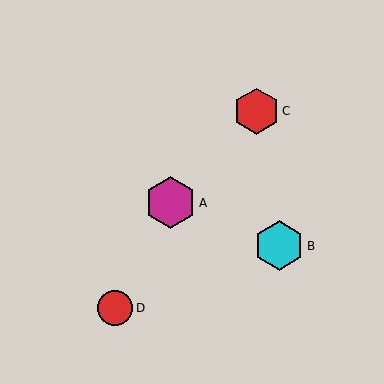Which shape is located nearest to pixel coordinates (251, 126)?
The red hexagon (labeled C) at (256, 111) is nearest to that location.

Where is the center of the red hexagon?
The center of the red hexagon is at (256, 111).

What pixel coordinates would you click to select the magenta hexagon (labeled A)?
Click at (170, 203) to select the magenta hexagon A.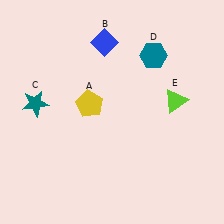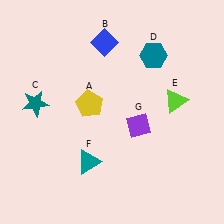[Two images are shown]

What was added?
A teal triangle (F), a purple diamond (G) were added in Image 2.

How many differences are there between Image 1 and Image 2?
There are 2 differences between the two images.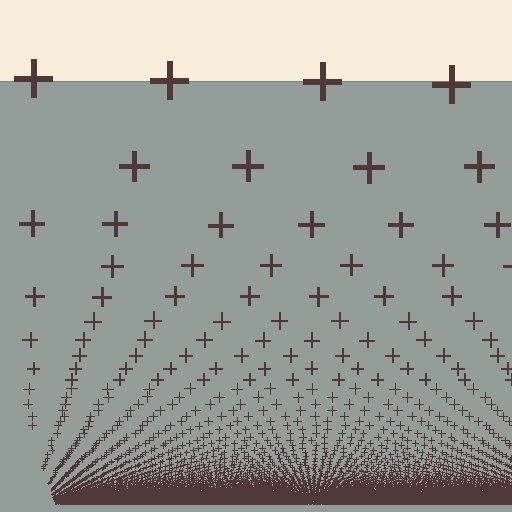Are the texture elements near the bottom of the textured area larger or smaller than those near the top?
Smaller. The gradient is inverted — elements near the bottom are smaller and denser.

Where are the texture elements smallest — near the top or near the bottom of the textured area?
Near the bottom.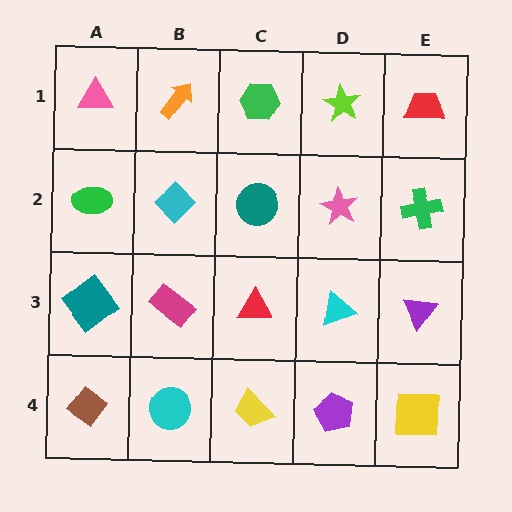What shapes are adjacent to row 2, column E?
A red trapezoid (row 1, column E), a purple triangle (row 3, column E), a pink star (row 2, column D).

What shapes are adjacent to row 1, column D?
A pink star (row 2, column D), a green hexagon (row 1, column C), a red trapezoid (row 1, column E).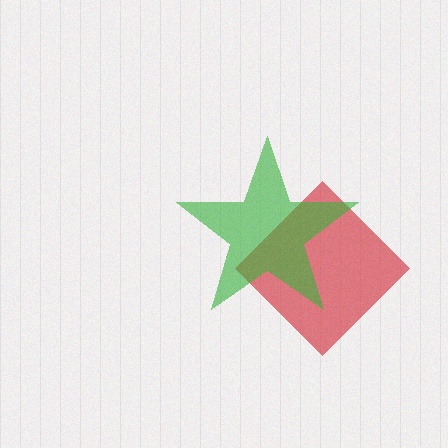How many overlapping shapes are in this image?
There are 2 overlapping shapes in the image.